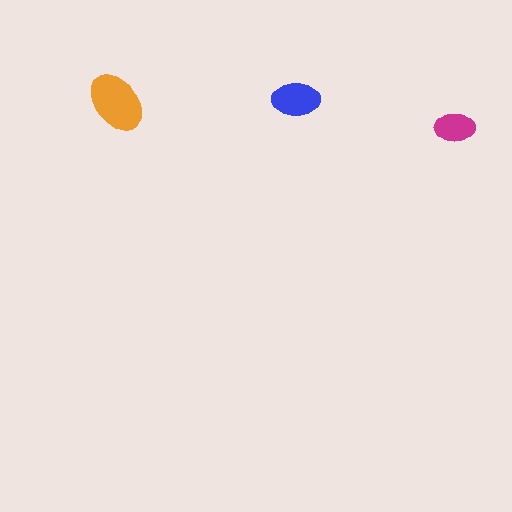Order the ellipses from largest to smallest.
the orange one, the blue one, the magenta one.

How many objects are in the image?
There are 3 objects in the image.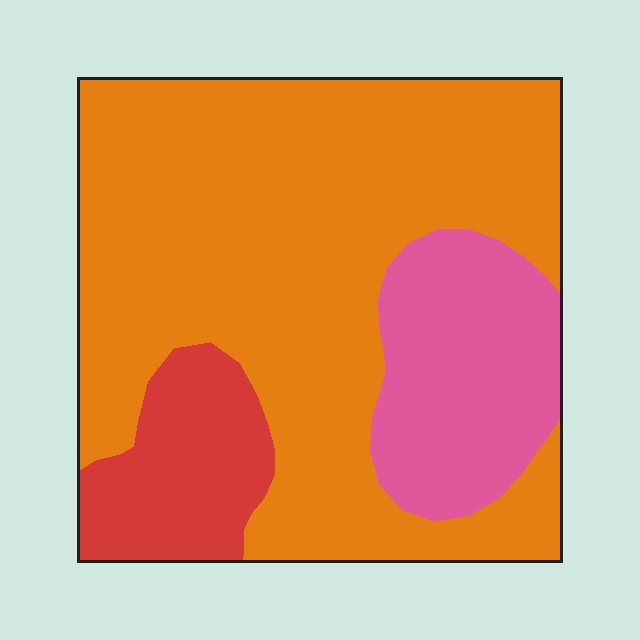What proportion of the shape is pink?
Pink takes up less than a quarter of the shape.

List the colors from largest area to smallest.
From largest to smallest: orange, pink, red.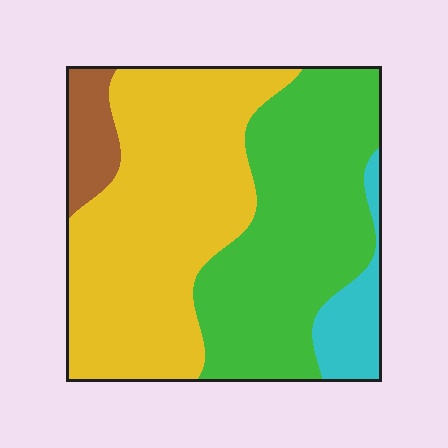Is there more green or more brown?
Green.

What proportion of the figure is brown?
Brown covers 7% of the figure.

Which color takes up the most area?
Yellow, at roughly 45%.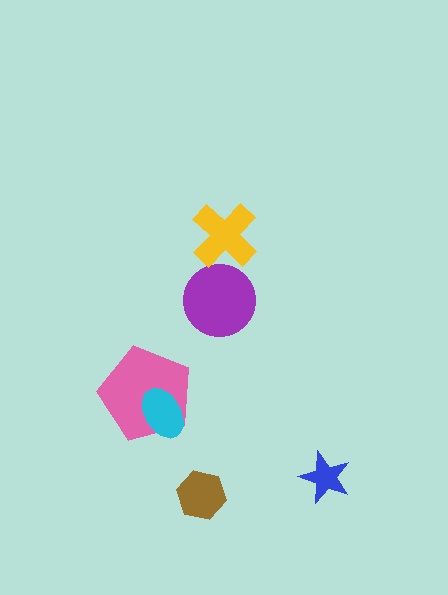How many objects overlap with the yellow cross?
0 objects overlap with the yellow cross.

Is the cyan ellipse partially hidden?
No, no other shape covers it.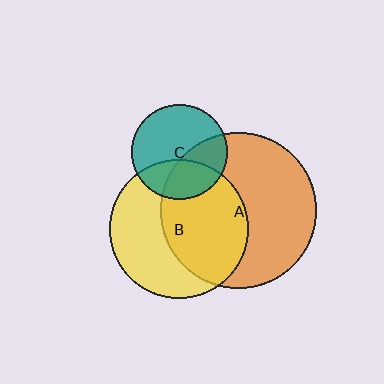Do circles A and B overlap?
Yes.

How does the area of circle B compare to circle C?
Approximately 2.1 times.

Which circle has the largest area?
Circle A (orange).